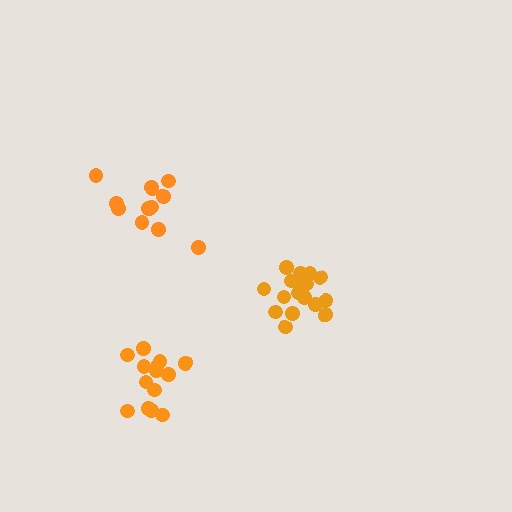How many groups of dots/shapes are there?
There are 3 groups.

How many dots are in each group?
Group 1: 17 dots, Group 2: 13 dots, Group 3: 14 dots (44 total).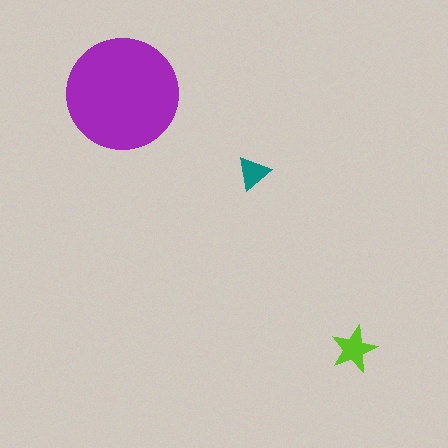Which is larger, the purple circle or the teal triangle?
The purple circle.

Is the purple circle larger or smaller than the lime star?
Larger.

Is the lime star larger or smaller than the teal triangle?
Larger.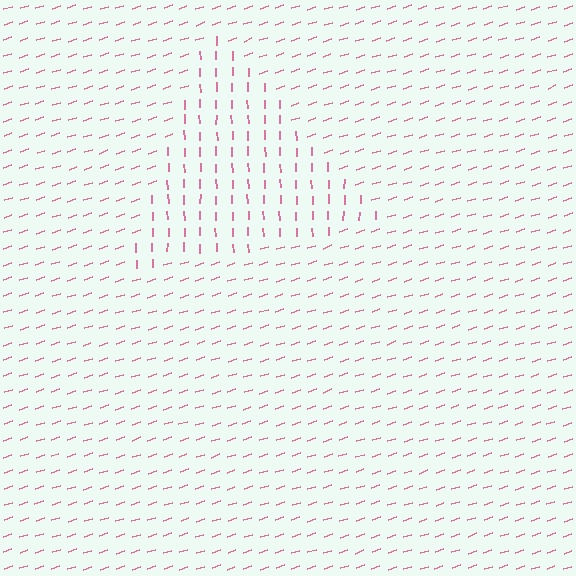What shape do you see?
I see a triangle.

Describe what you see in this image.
The image is filled with small pink line segments. A triangle region in the image has lines oriented differently from the surrounding lines, creating a visible texture boundary.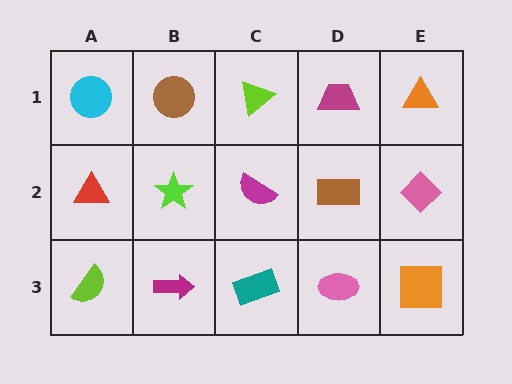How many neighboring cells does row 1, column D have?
3.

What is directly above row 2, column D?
A magenta trapezoid.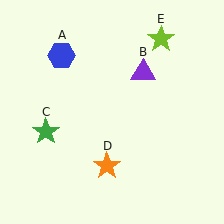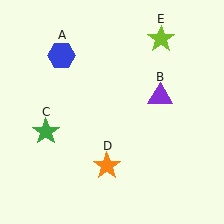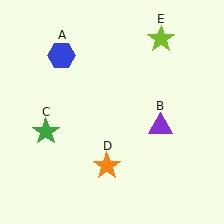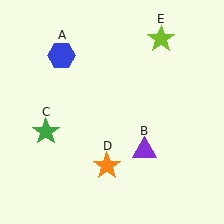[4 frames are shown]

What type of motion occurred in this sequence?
The purple triangle (object B) rotated clockwise around the center of the scene.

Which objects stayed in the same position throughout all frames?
Blue hexagon (object A) and green star (object C) and orange star (object D) and lime star (object E) remained stationary.